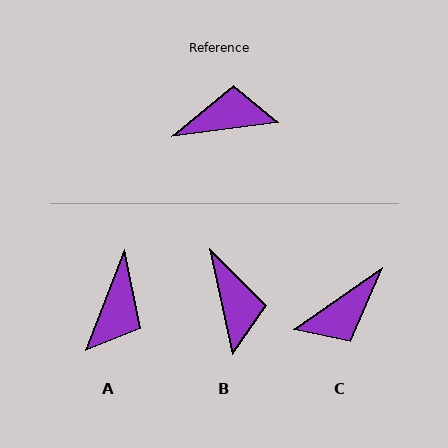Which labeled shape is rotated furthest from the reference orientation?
C, about 152 degrees away.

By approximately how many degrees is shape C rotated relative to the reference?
Approximately 152 degrees clockwise.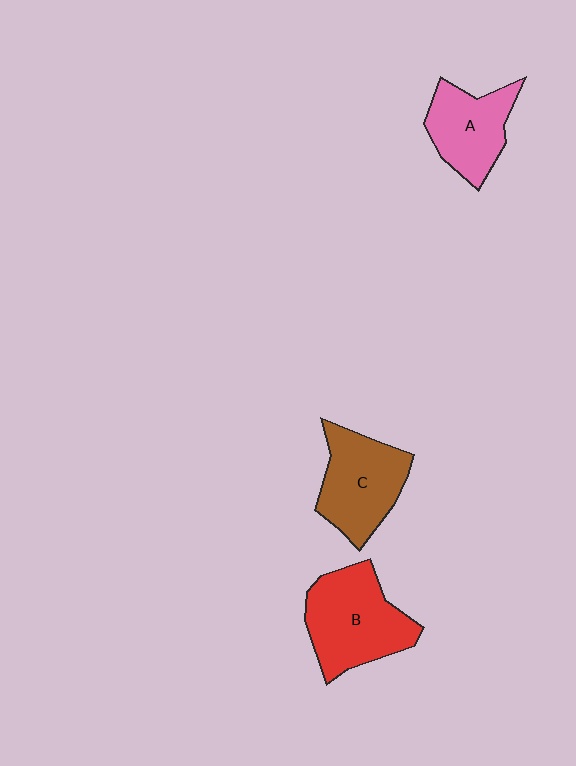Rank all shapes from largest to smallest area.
From largest to smallest: B (red), C (brown), A (pink).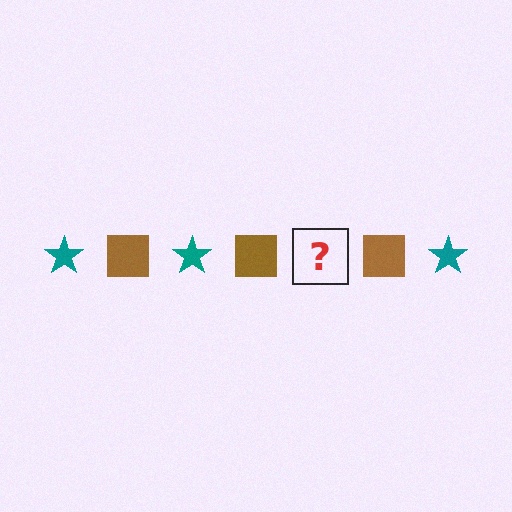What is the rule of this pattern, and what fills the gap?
The rule is that the pattern alternates between teal star and brown square. The gap should be filled with a teal star.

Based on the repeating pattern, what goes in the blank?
The blank should be a teal star.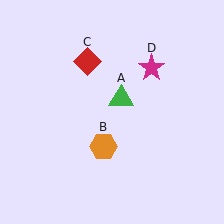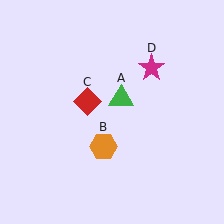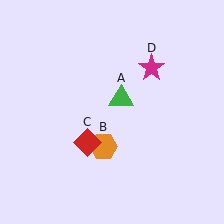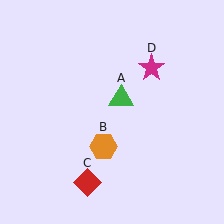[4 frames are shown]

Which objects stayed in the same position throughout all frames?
Green triangle (object A) and orange hexagon (object B) and magenta star (object D) remained stationary.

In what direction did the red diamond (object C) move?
The red diamond (object C) moved down.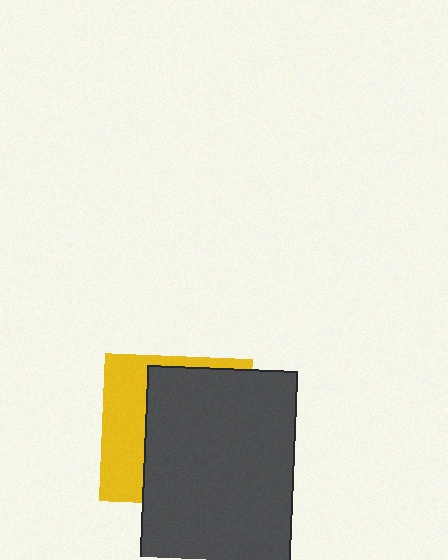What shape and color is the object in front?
The object in front is a dark gray rectangle.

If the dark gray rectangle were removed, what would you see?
You would see the complete yellow square.